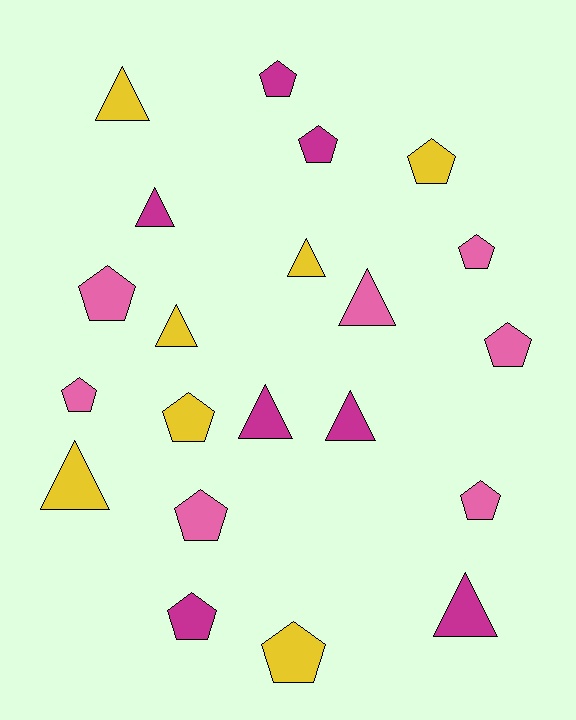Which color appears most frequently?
Pink, with 7 objects.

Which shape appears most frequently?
Pentagon, with 12 objects.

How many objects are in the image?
There are 21 objects.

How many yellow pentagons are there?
There are 3 yellow pentagons.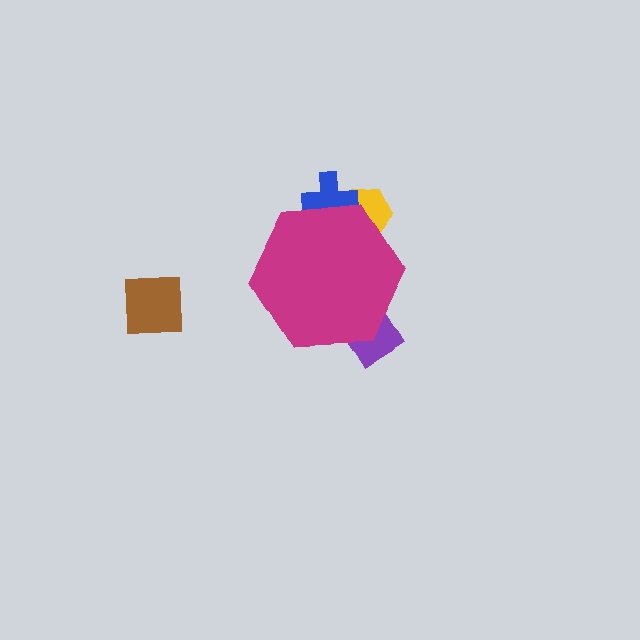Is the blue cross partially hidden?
Yes, the blue cross is partially hidden behind the magenta hexagon.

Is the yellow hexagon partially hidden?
Yes, the yellow hexagon is partially hidden behind the magenta hexagon.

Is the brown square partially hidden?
No, the brown square is fully visible.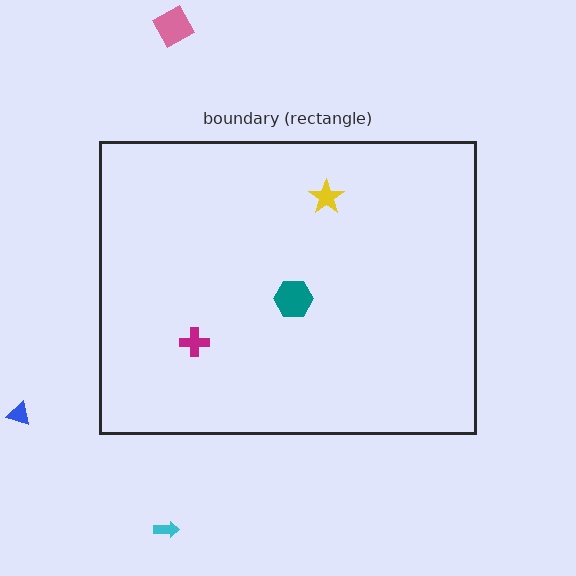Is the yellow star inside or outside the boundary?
Inside.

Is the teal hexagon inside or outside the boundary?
Inside.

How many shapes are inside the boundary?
3 inside, 3 outside.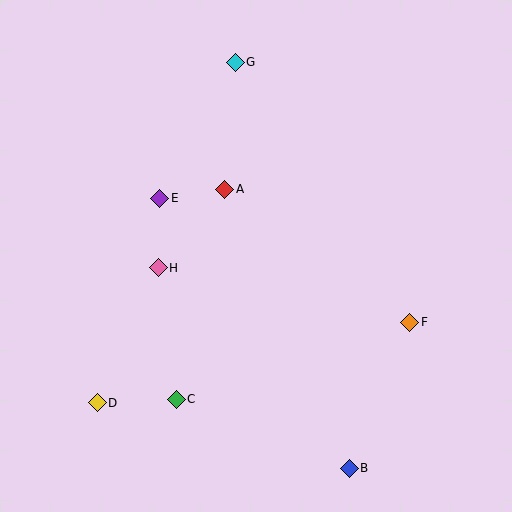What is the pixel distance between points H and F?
The distance between H and F is 258 pixels.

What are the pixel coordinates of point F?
Point F is at (410, 322).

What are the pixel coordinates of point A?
Point A is at (225, 189).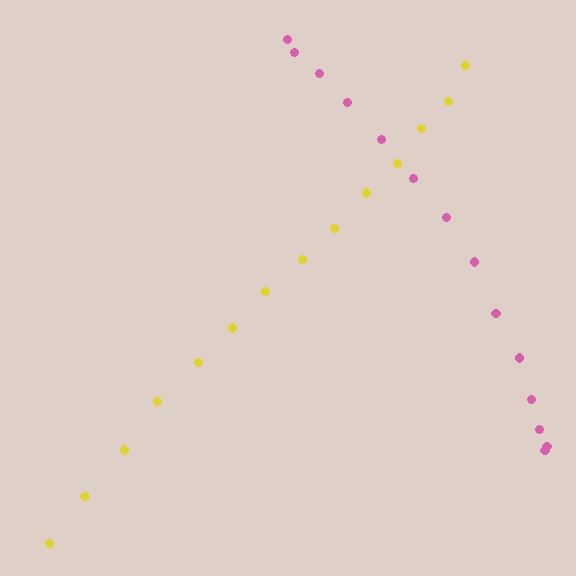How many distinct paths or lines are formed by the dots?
There are 2 distinct paths.